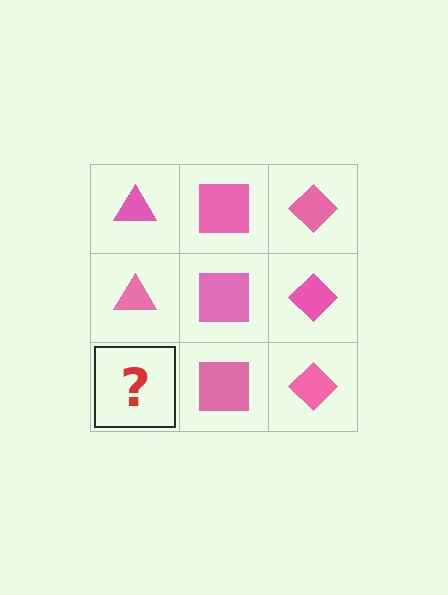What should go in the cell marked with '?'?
The missing cell should contain a pink triangle.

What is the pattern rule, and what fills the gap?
The rule is that each column has a consistent shape. The gap should be filled with a pink triangle.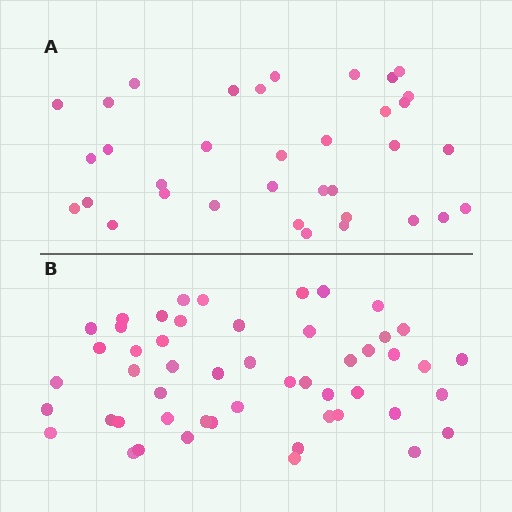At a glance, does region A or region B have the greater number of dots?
Region B (the bottom region) has more dots.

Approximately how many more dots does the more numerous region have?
Region B has approximately 15 more dots than region A.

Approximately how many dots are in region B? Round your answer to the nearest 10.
About 50 dots. (The exact count is 51, which rounds to 50.)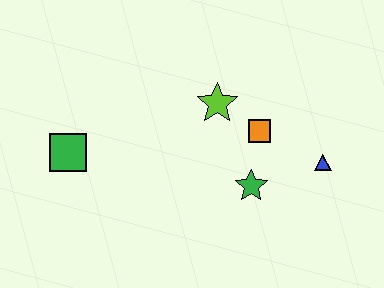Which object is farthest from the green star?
The green square is farthest from the green star.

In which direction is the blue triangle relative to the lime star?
The blue triangle is to the right of the lime star.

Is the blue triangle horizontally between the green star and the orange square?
No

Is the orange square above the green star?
Yes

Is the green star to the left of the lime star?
No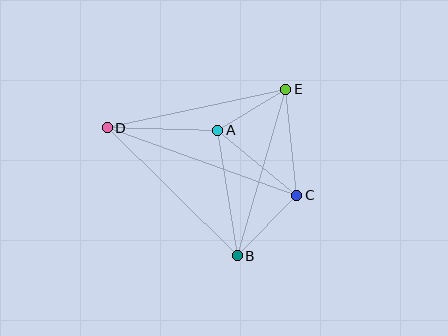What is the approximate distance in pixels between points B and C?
The distance between B and C is approximately 85 pixels.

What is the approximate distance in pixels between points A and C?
The distance between A and C is approximately 102 pixels.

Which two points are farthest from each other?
Points C and D are farthest from each other.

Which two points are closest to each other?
Points A and E are closest to each other.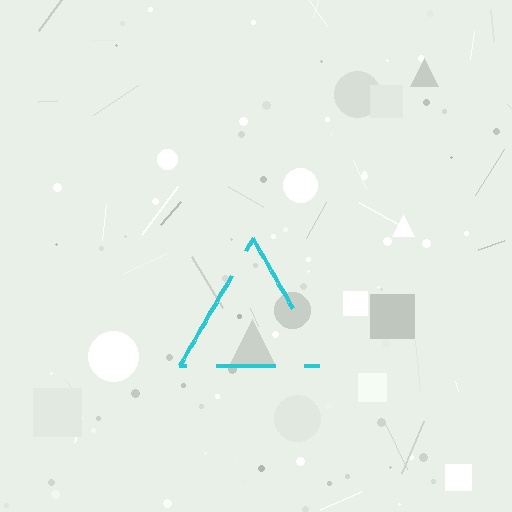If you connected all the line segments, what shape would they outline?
They would outline a triangle.